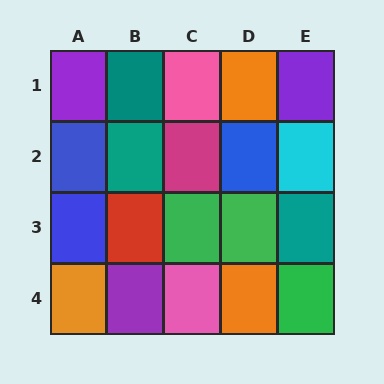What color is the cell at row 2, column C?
Magenta.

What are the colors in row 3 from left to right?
Blue, red, green, green, teal.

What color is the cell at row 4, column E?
Green.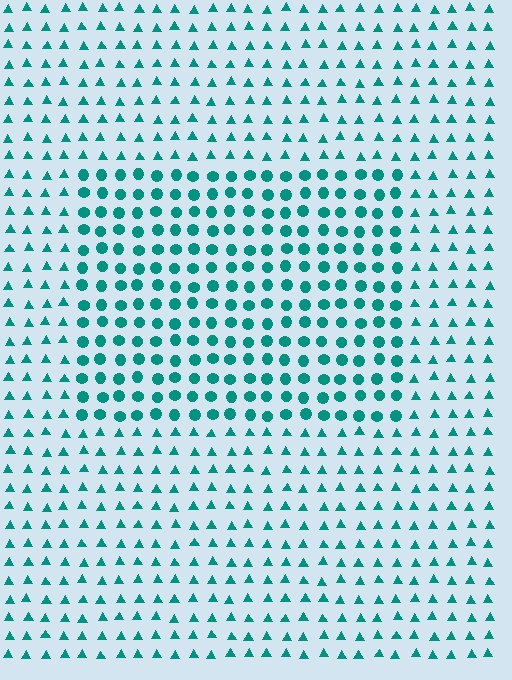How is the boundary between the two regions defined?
The boundary is defined by a change in element shape: circles inside vs. triangles outside. All elements share the same color and spacing.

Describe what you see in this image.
The image is filled with small teal elements arranged in a uniform grid. A rectangle-shaped region contains circles, while the surrounding area contains triangles. The boundary is defined purely by the change in element shape.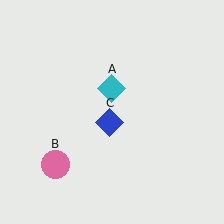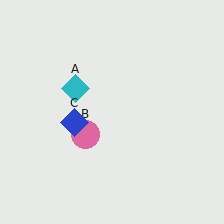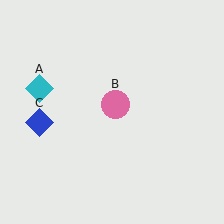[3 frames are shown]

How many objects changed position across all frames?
3 objects changed position: cyan diamond (object A), pink circle (object B), blue diamond (object C).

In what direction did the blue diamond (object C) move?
The blue diamond (object C) moved left.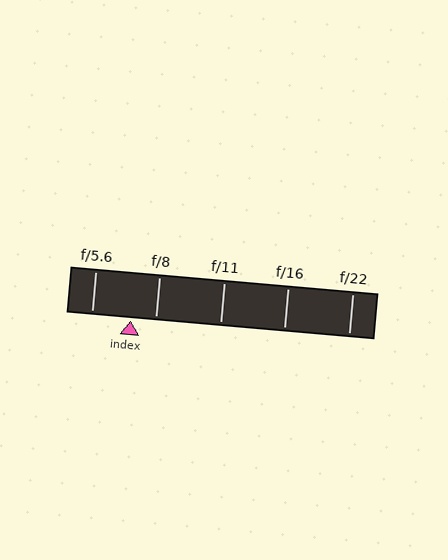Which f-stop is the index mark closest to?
The index mark is closest to f/8.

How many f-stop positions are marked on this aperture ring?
There are 5 f-stop positions marked.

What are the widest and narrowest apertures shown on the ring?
The widest aperture shown is f/5.6 and the narrowest is f/22.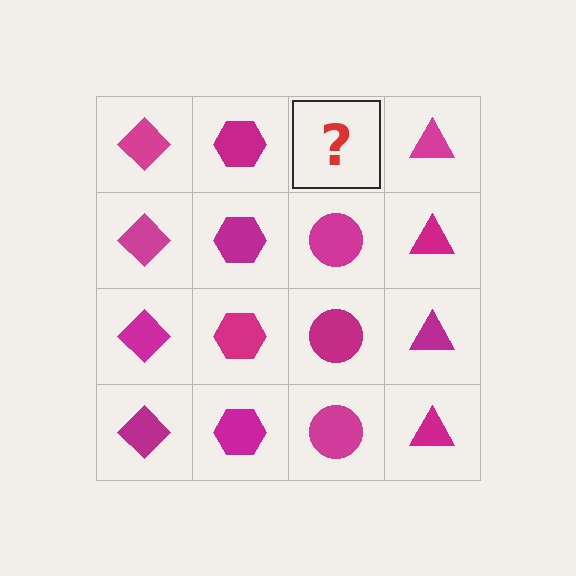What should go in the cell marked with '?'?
The missing cell should contain a magenta circle.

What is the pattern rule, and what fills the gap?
The rule is that each column has a consistent shape. The gap should be filled with a magenta circle.